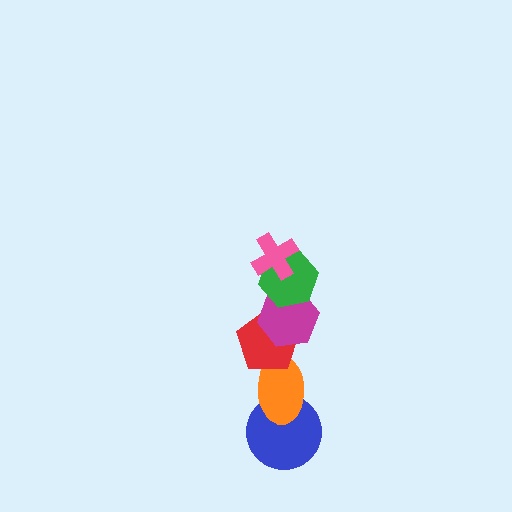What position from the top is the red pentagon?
The red pentagon is 4th from the top.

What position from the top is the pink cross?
The pink cross is 1st from the top.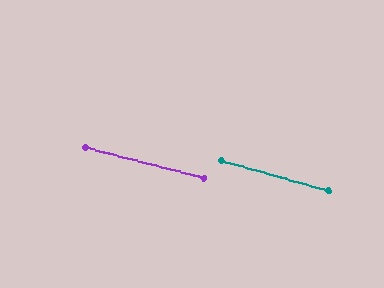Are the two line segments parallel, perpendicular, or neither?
Parallel — their directions differ by only 1.2°.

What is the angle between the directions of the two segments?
Approximately 1 degree.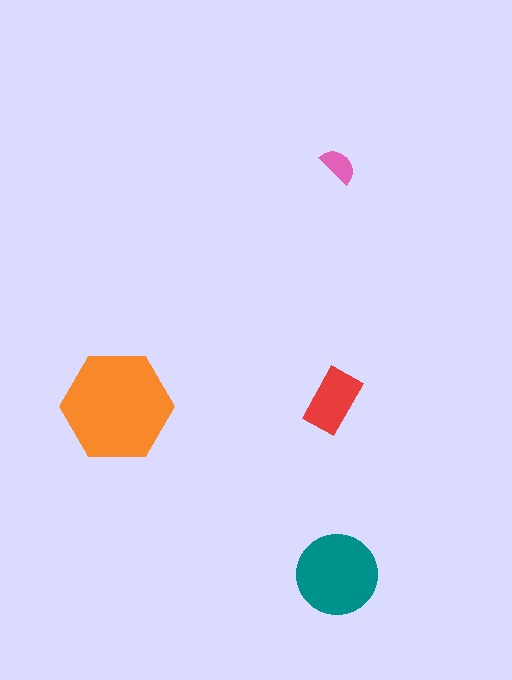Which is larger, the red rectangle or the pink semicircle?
The red rectangle.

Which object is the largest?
The orange hexagon.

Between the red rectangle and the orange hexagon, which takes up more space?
The orange hexagon.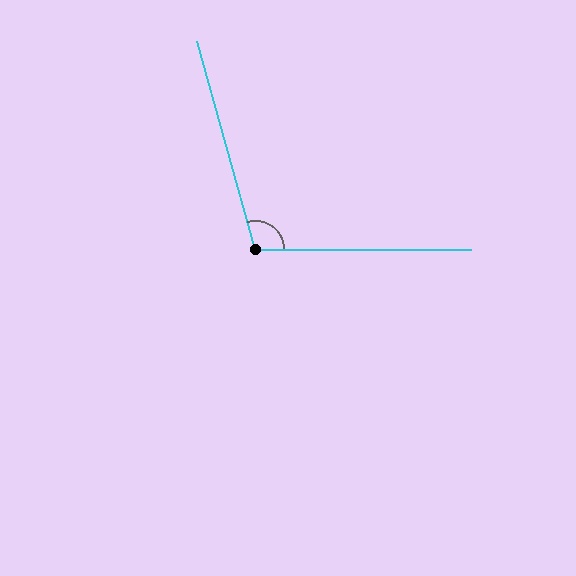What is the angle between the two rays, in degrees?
Approximately 106 degrees.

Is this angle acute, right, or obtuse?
It is obtuse.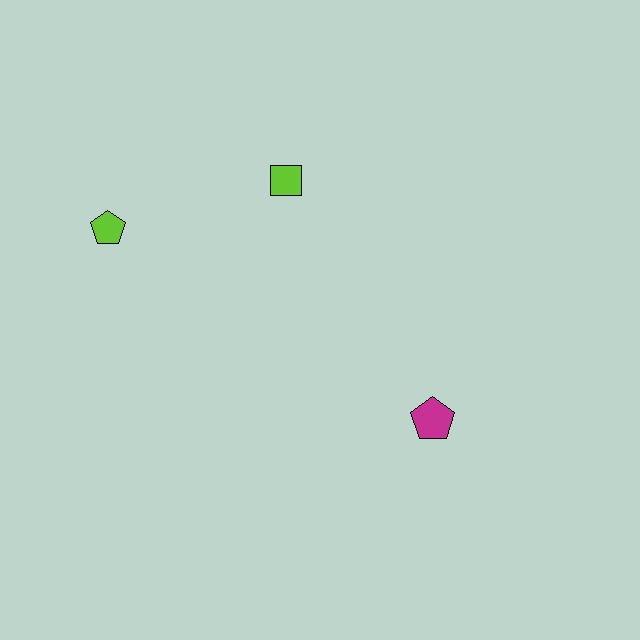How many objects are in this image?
There are 3 objects.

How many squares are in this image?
There is 1 square.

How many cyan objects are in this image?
There are no cyan objects.